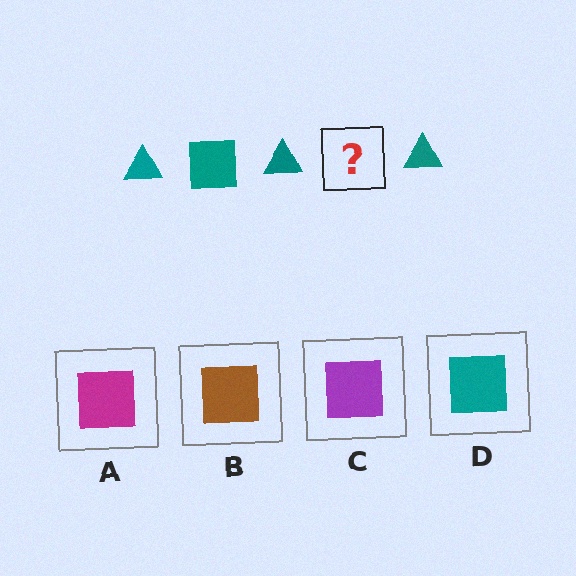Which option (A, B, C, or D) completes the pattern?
D.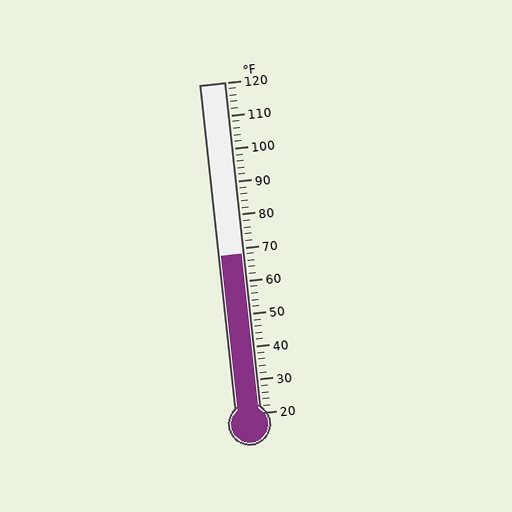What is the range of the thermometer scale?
The thermometer scale ranges from 20°F to 120°F.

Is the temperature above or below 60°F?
The temperature is above 60°F.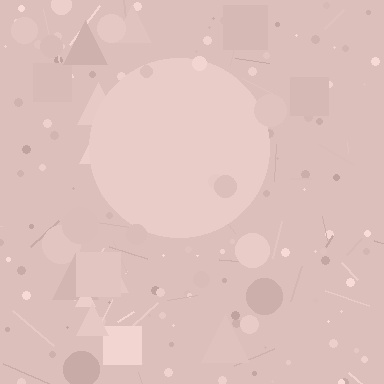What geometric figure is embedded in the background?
A circle is embedded in the background.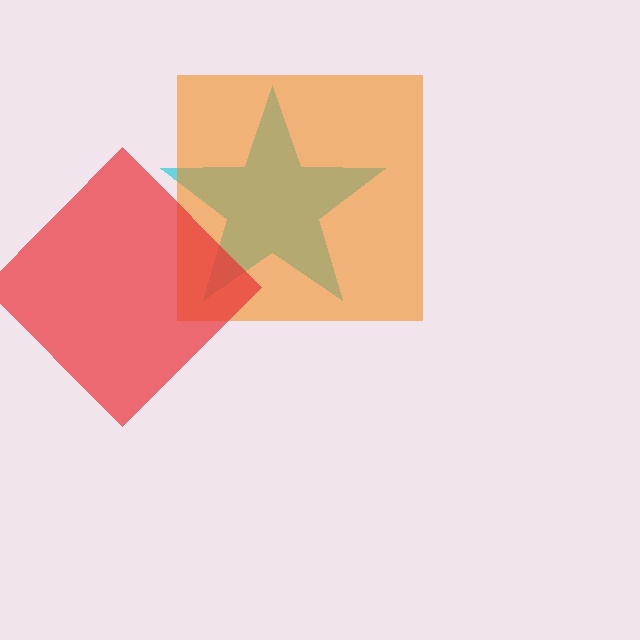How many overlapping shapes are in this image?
There are 3 overlapping shapes in the image.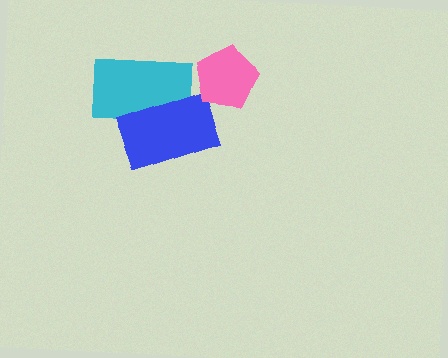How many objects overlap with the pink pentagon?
0 objects overlap with the pink pentagon.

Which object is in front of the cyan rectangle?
The blue rectangle is in front of the cyan rectangle.